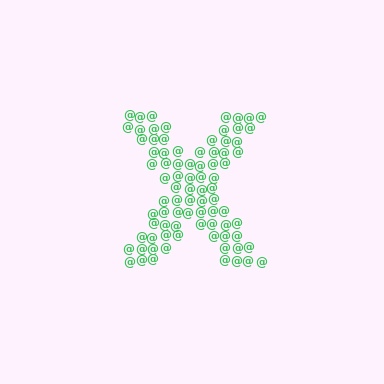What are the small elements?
The small elements are at signs.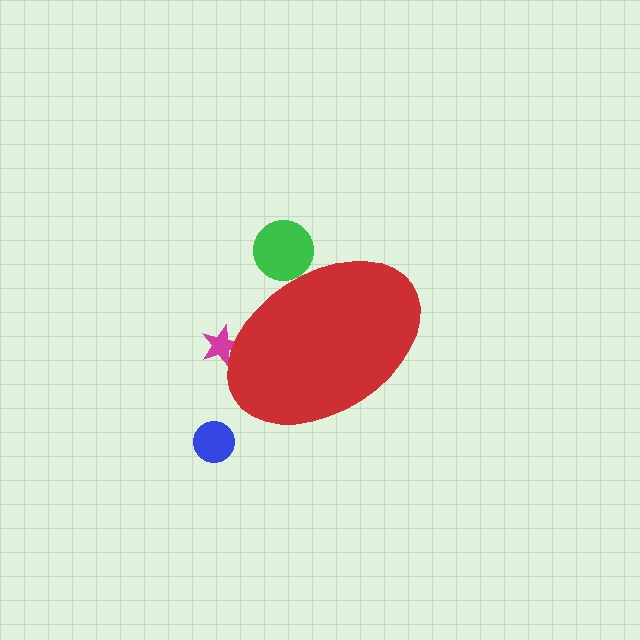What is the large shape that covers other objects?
A red ellipse.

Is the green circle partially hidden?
Yes, the green circle is partially hidden behind the red ellipse.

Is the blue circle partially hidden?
No, the blue circle is fully visible.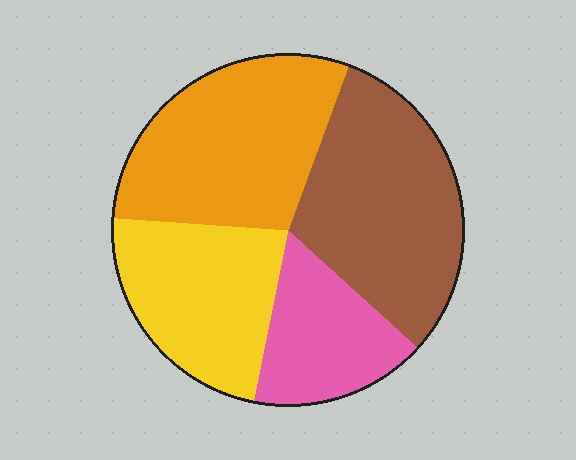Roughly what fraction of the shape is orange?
Orange covers 30% of the shape.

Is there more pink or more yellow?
Yellow.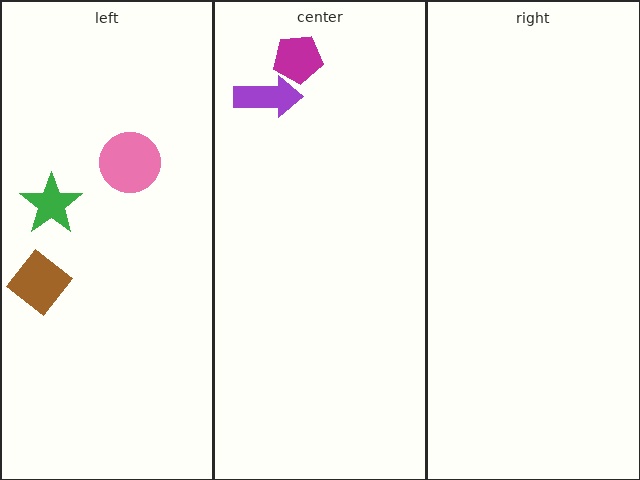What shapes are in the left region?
The pink circle, the green star, the brown diamond.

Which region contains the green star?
The left region.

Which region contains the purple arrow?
The center region.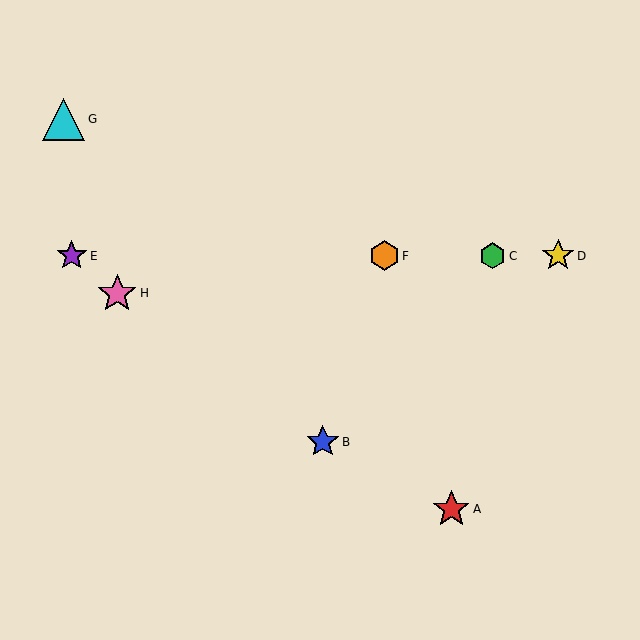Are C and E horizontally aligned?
Yes, both are at y≈256.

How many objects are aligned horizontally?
4 objects (C, D, E, F) are aligned horizontally.